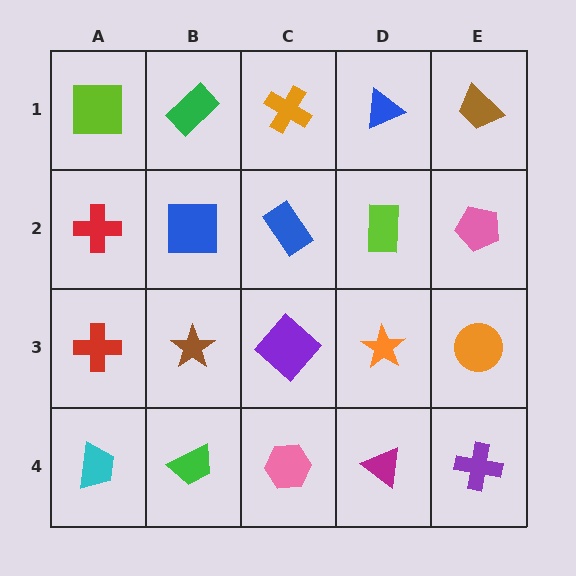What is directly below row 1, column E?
A pink pentagon.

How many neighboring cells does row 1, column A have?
2.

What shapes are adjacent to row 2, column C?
An orange cross (row 1, column C), a purple diamond (row 3, column C), a blue square (row 2, column B), a lime rectangle (row 2, column D).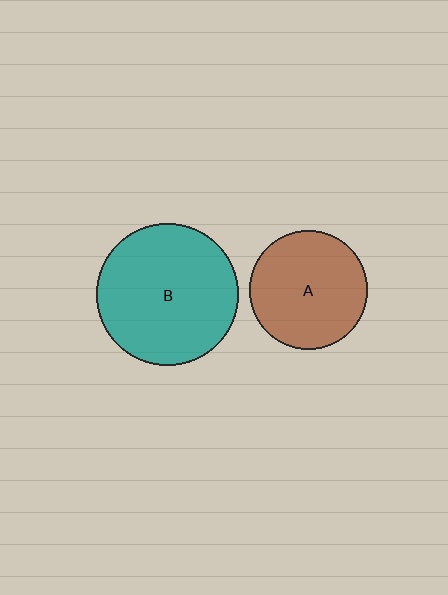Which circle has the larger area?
Circle B (teal).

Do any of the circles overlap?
No, none of the circles overlap.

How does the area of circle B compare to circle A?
Approximately 1.4 times.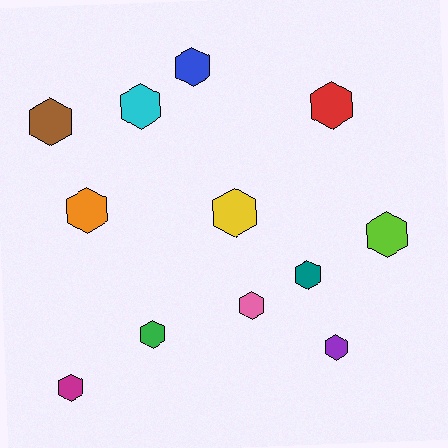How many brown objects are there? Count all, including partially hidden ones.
There is 1 brown object.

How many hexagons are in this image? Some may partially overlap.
There are 12 hexagons.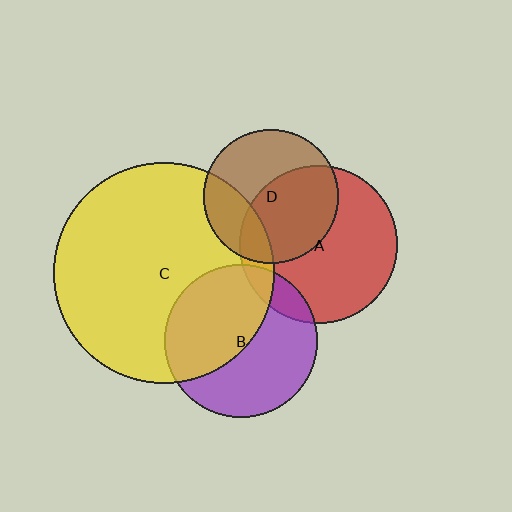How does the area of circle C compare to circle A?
Approximately 2.0 times.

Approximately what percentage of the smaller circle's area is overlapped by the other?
Approximately 10%.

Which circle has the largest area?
Circle C (yellow).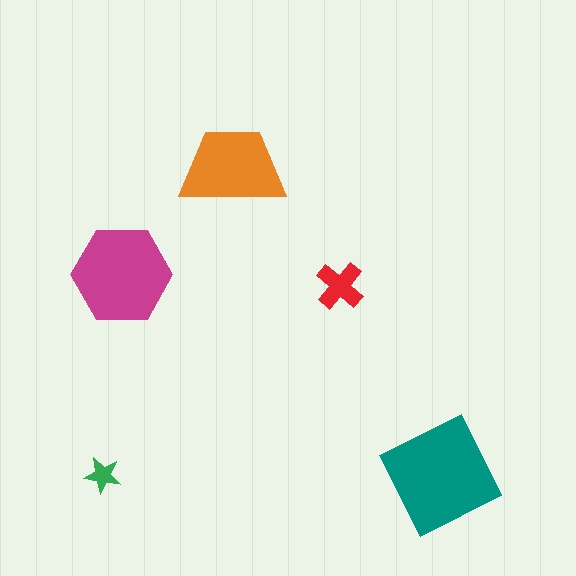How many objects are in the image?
There are 5 objects in the image.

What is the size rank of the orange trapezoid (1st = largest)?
3rd.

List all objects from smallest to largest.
The green star, the red cross, the orange trapezoid, the magenta hexagon, the teal diamond.